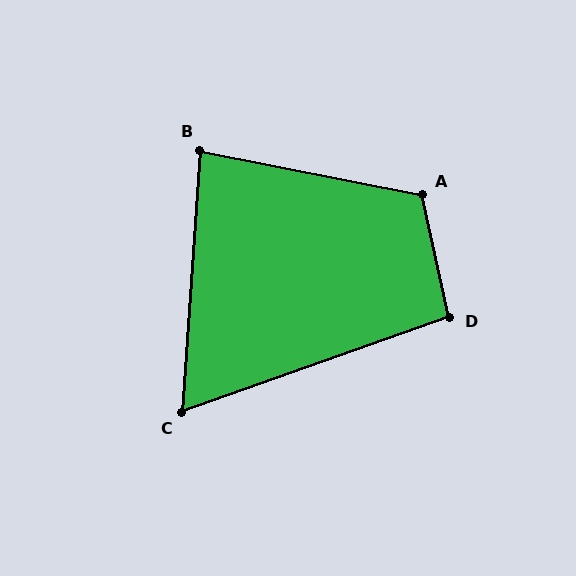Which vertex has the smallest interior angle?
C, at approximately 67 degrees.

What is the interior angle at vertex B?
Approximately 83 degrees (acute).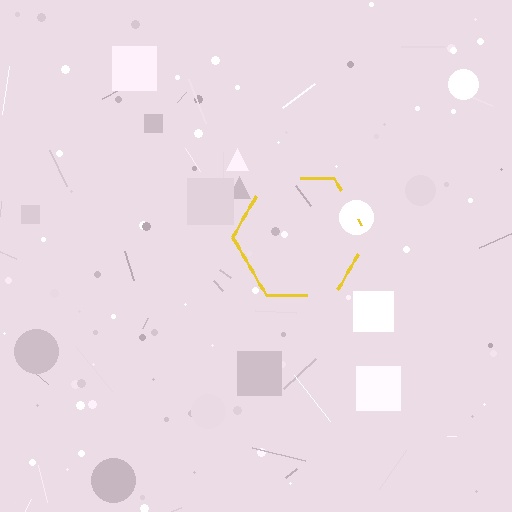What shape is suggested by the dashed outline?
The dashed outline suggests a hexagon.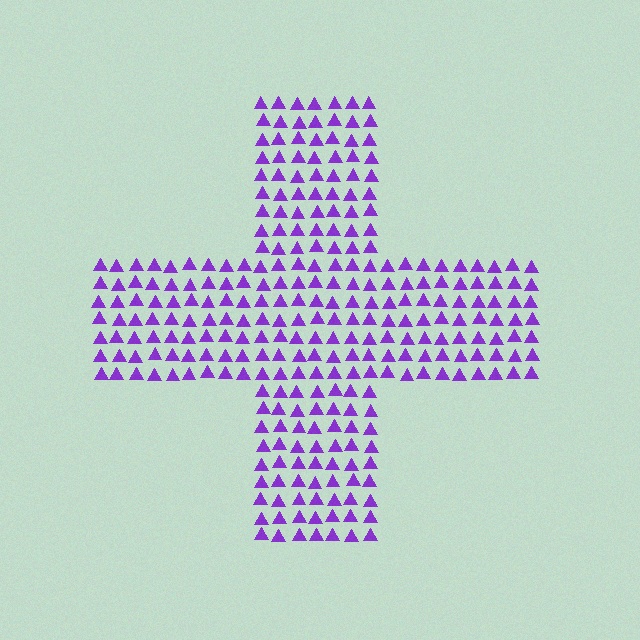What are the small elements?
The small elements are triangles.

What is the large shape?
The large shape is a cross.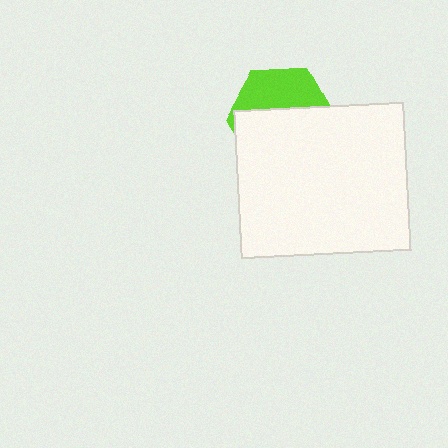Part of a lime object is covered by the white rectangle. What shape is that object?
It is a hexagon.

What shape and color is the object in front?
The object in front is a white rectangle.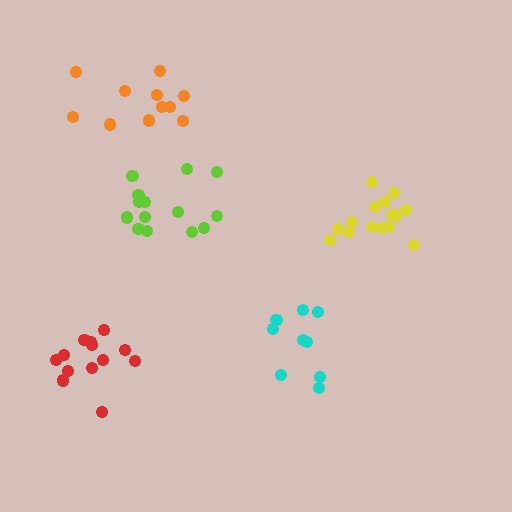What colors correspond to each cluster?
The clusters are colored: orange, lime, yellow, cyan, red.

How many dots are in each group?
Group 1: 11 dots, Group 2: 14 dots, Group 3: 15 dots, Group 4: 9 dots, Group 5: 13 dots (62 total).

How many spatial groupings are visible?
There are 5 spatial groupings.